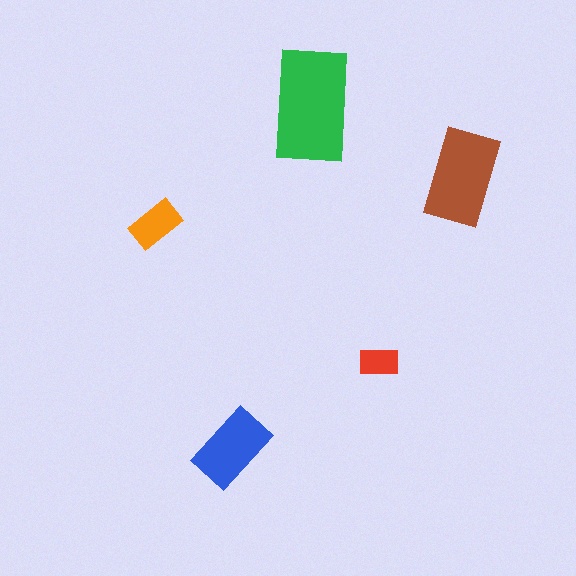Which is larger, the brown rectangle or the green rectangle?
The green one.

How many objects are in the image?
There are 5 objects in the image.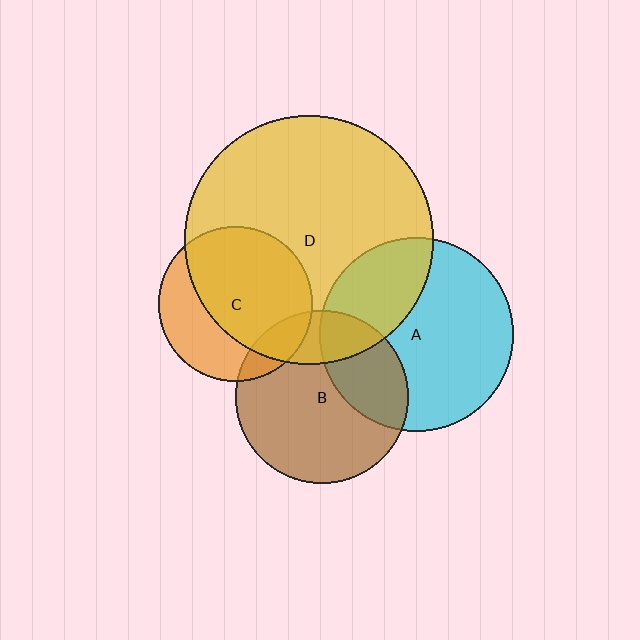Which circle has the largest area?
Circle D (yellow).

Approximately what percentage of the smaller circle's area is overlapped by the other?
Approximately 30%.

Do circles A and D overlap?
Yes.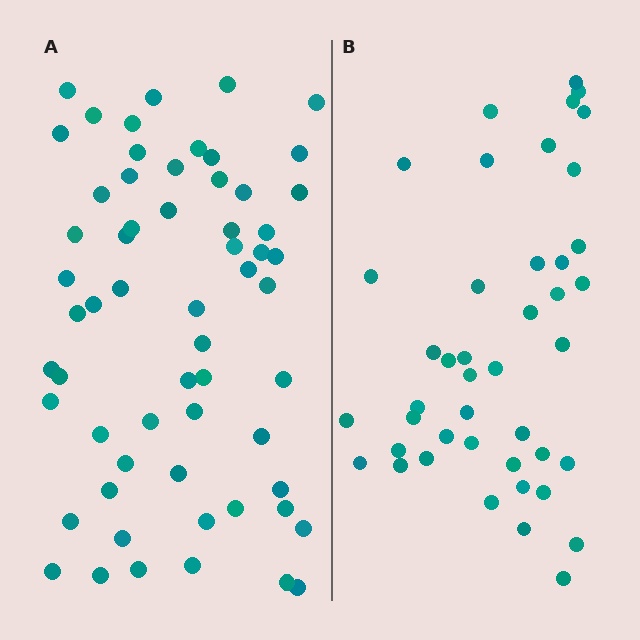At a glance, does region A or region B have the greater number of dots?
Region A (the left region) has more dots.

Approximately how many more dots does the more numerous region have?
Region A has approximately 15 more dots than region B.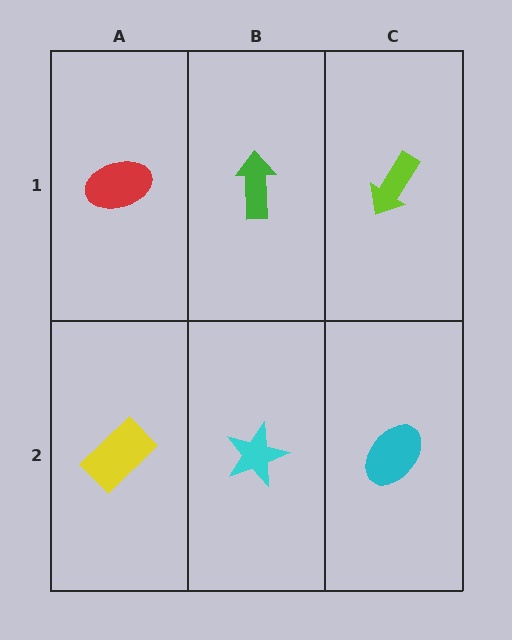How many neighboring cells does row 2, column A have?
2.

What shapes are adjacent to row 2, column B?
A green arrow (row 1, column B), a yellow rectangle (row 2, column A), a cyan ellipse (row 2, column C).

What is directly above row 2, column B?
A green arrow.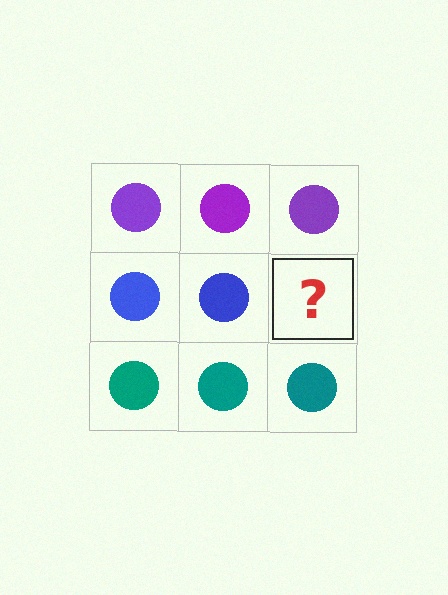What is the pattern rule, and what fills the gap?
The rule is that each row has a consistent color. The gap should be filled with a blue circle.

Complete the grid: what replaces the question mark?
The question mark should be replaced with a blue circle.